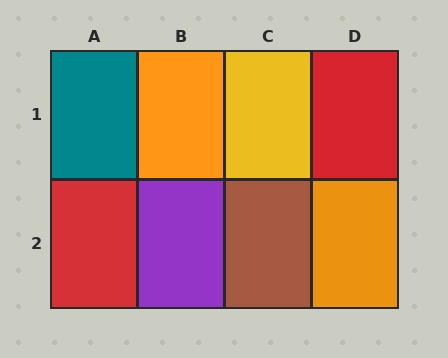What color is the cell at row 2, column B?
Purple.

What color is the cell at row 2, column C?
Brown.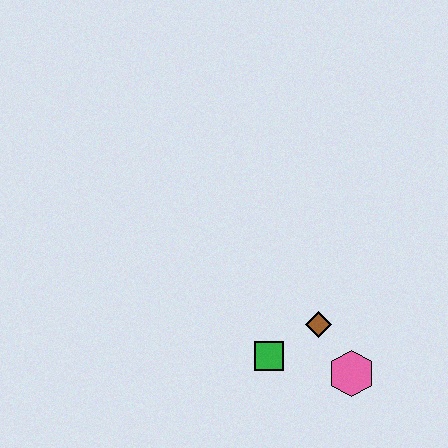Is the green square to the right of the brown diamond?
No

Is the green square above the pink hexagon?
Yes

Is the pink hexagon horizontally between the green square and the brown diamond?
No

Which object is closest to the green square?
The brown diamond is closest to the green square.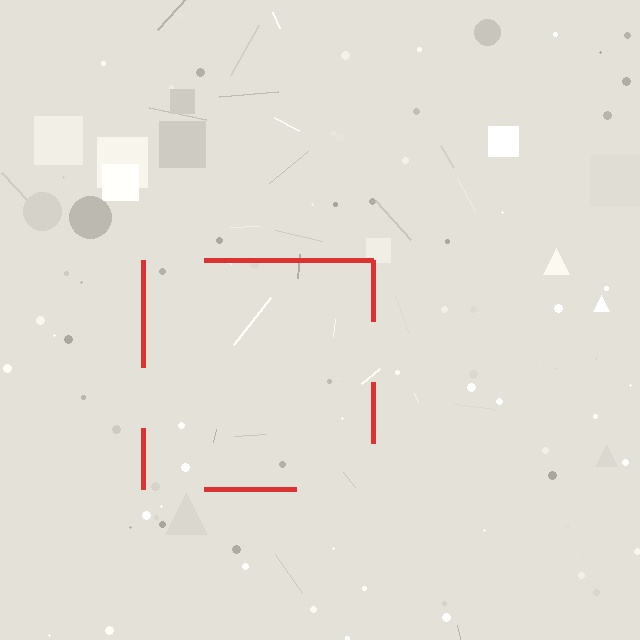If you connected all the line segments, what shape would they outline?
They would outline a square.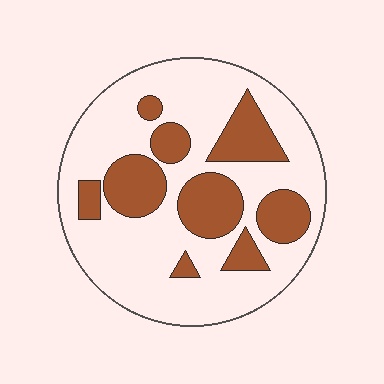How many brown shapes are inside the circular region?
9.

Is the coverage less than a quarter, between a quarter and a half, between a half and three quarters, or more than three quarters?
Between a quarter and a half.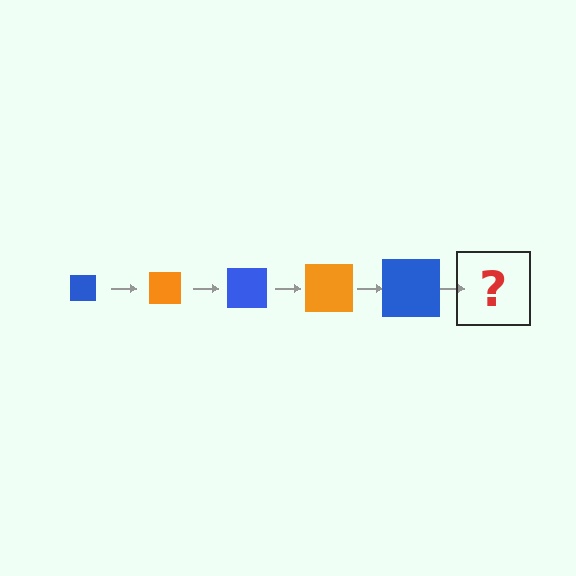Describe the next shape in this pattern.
It should be an orange square, larger than the previous one.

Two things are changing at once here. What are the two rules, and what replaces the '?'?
The two rules are that the square grows larger each step and the color cycles through blue and orange. The '?' should be an orange square, larger than the previous one.